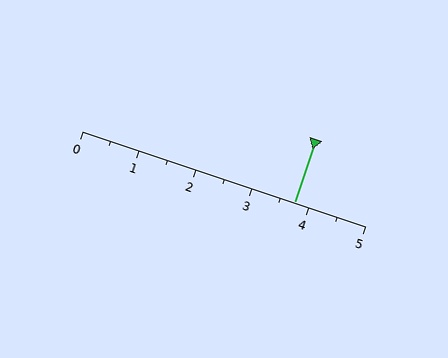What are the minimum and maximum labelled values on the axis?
The axis runs from 0 to 5.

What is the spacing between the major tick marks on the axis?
The major ticks are spaced 1 apart.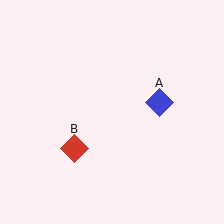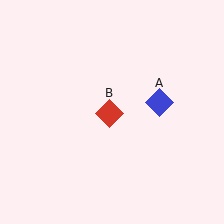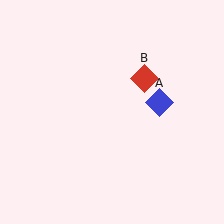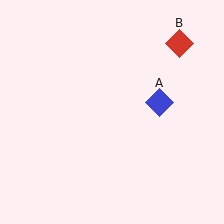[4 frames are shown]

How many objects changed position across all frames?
1 object changed position: red diamond (object B).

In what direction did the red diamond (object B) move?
The red diamond (object B) moved up and to the right.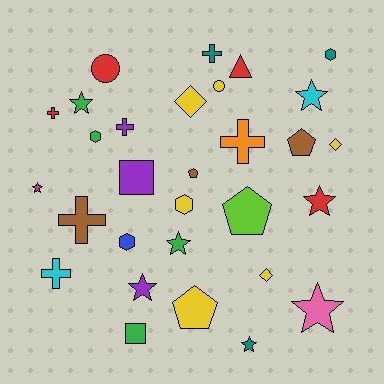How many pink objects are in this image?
There is 1 pink object.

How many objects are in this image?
There are 30 objects.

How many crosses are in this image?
There are 6 crosses.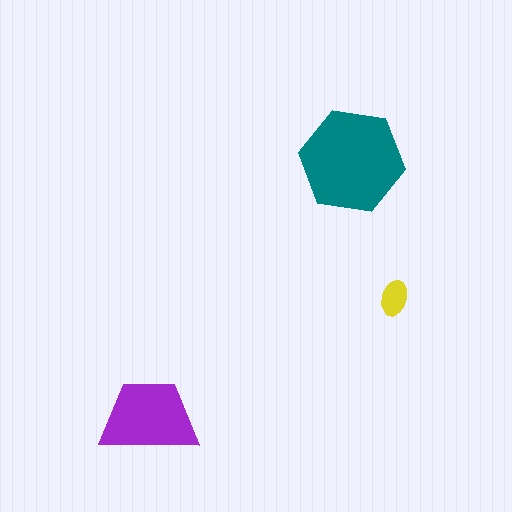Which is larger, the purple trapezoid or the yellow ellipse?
The purple trapezoid.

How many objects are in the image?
There are 3 objects in the image.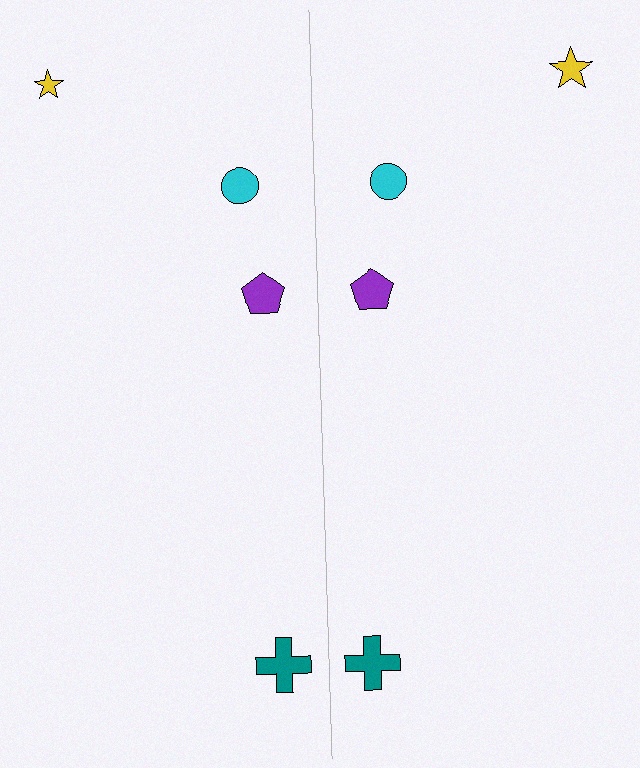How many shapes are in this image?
There are 8 shapes in this image.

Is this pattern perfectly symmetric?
No, the pattern is not perfectly symmetric. The yellow star on the right side has a different size than its mirror counterpart.